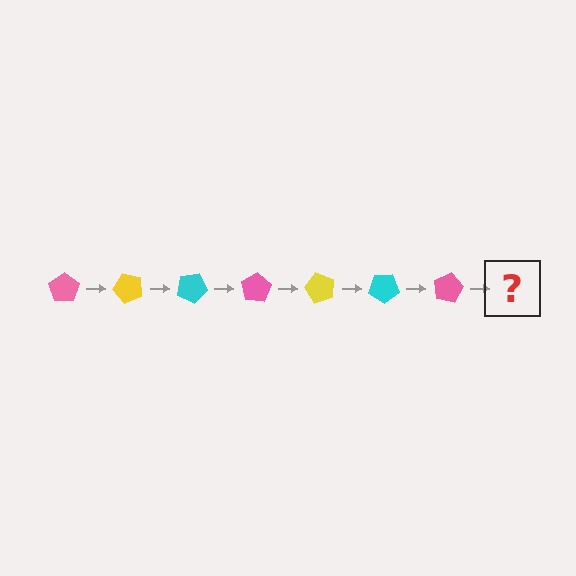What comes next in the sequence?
The next element should be a yellow pentagon, rotated 350 degrees from the start.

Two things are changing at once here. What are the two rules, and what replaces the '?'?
The two rules are that it rotates 50 degrees each step and the color cycles through pink, yellow, and cyan. The '?' should be a yellow pentagon, rotated 350 degrees from the start.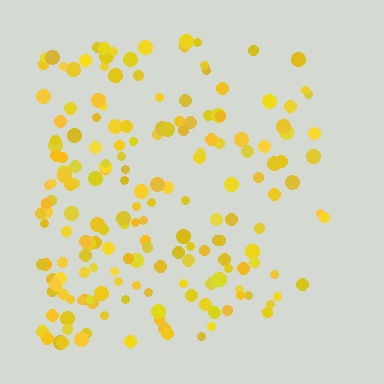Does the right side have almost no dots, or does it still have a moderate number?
Still a moderate number, just noticeably fewer than the left.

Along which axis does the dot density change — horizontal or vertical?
Horizontal.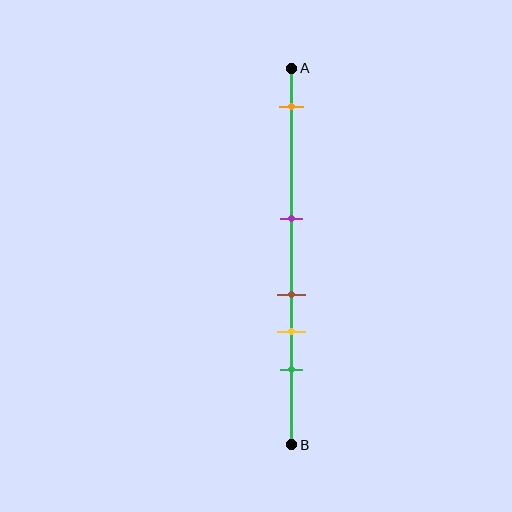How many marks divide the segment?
There are 5 marks dividing the segment.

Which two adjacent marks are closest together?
The brown and yellow marks are the closest adjacent pair.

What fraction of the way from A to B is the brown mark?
The brown mark is approximately 60% (0.6) of the way from A to B.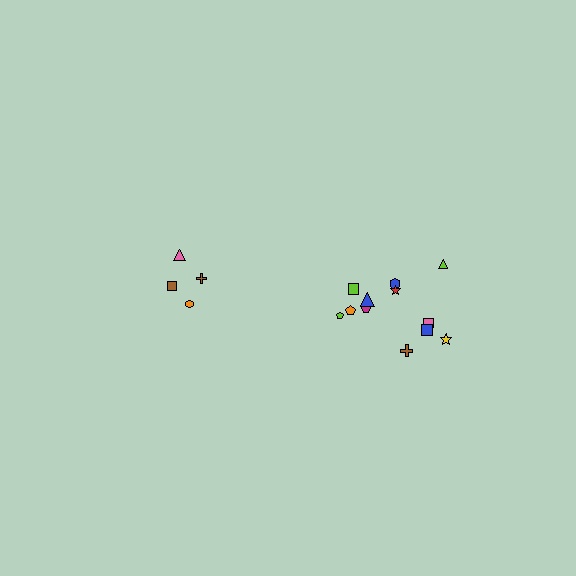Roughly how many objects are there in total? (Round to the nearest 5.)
Roughly 15 objects in total.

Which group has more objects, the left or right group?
The right group.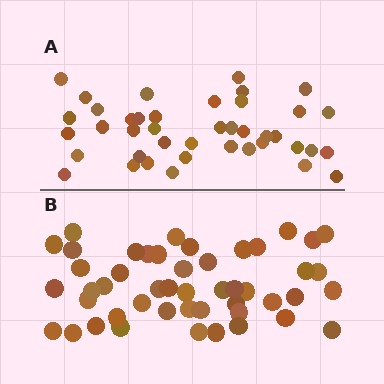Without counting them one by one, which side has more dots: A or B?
Region B (the bottom region) has more dots.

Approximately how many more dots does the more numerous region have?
Region B has roughly 8 or so more dots than region A.